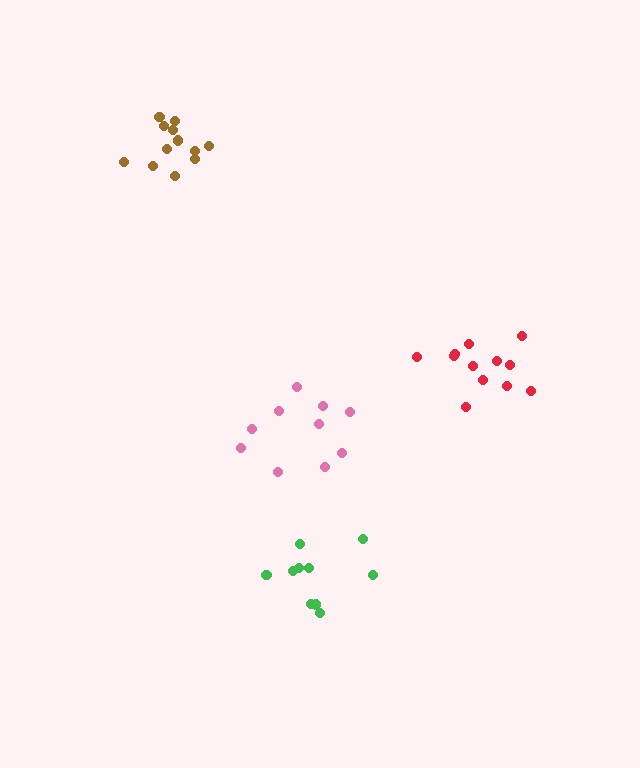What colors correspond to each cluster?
The clusters are colored: green, pink, red, brown.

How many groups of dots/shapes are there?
There are 4 groups.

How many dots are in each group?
Group 1: 10 dots, Group 2: 10 dots, Group 3: 12 dots, Group 4: 12 dots (44 total).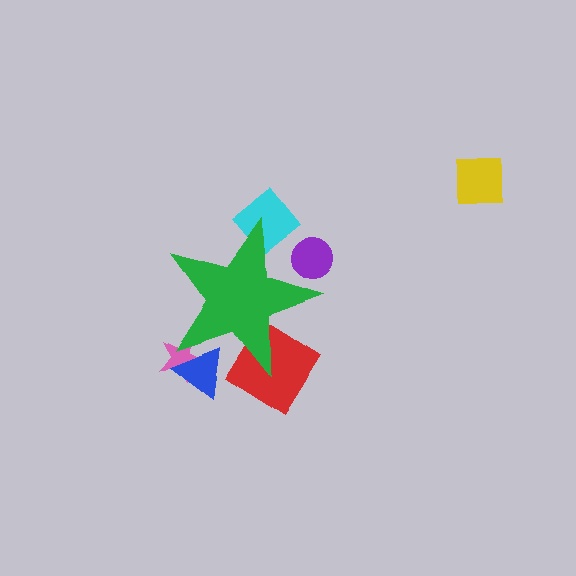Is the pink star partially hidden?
Yes, the pink star is partially hidden behind the green star.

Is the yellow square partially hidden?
No, the yellow square is fully visible.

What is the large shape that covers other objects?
A green star.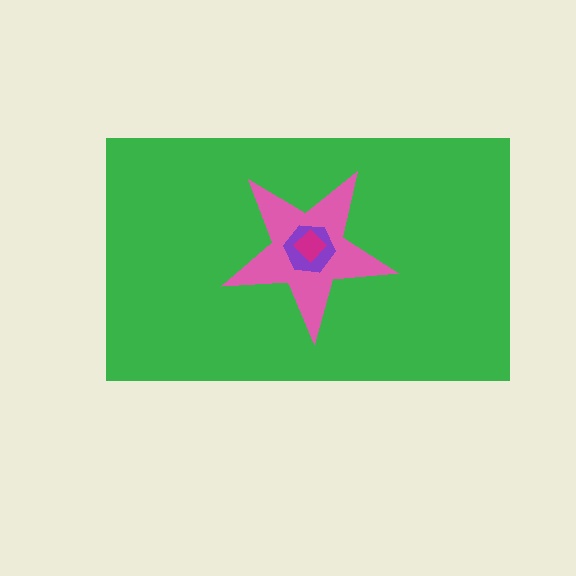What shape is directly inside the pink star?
The purple hexagon.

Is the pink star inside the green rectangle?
Yes.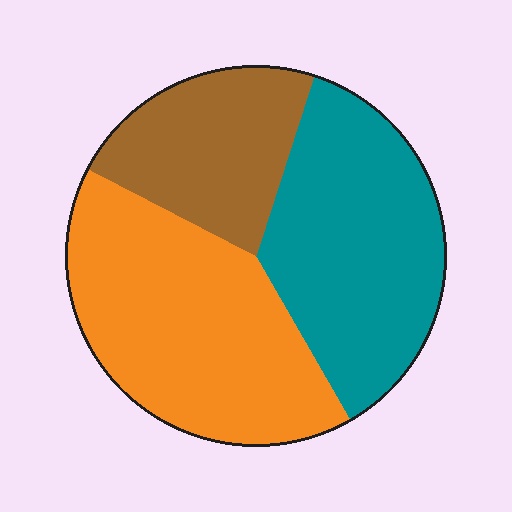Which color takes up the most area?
Orange, at roughly 40%.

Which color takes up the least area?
Brown, at roughly 20%.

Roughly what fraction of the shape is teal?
Teal takes up about three eighths (3/8) of the shape.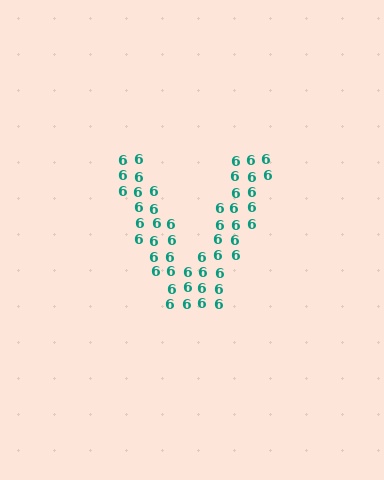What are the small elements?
The small elements are digit 6's.